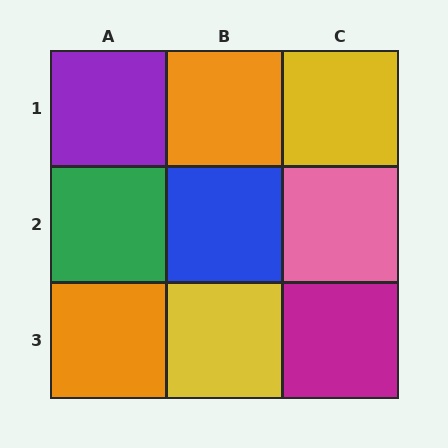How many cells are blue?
1 cell is blue.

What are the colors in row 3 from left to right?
Orange, yellow, magenta.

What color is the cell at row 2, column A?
Green.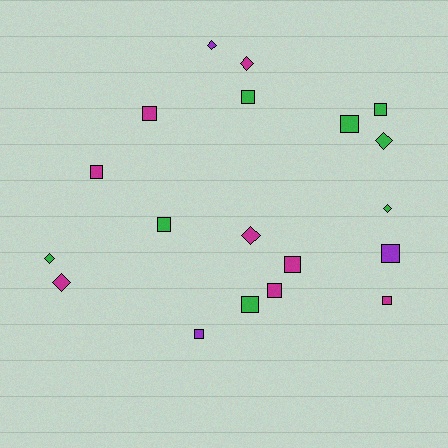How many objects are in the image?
There are 19 objects.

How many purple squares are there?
There are 2 purple squares.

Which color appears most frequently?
Green, with 8 objects.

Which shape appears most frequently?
Square, with 12 objects.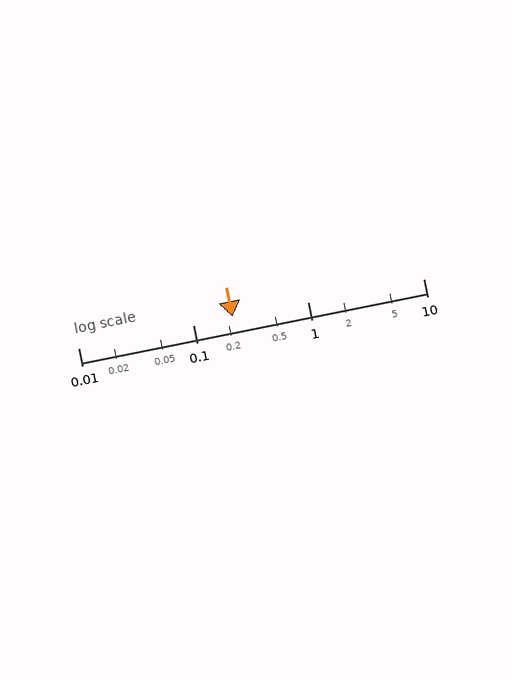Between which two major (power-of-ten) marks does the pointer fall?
The pointer is between 0.1 and 1.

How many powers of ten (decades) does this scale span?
The scale spans 3 decades, from 0.01 to 10.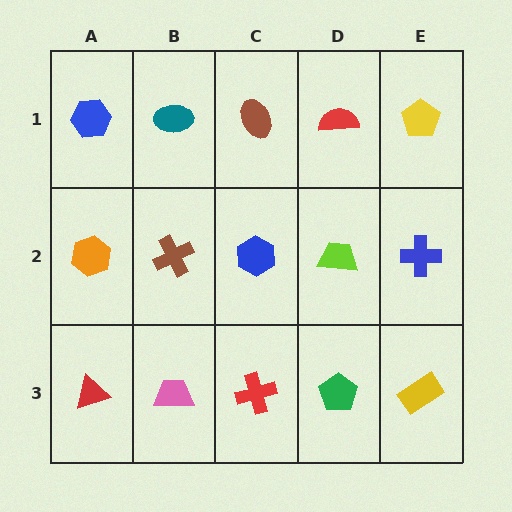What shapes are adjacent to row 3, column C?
A blue hexagon (row 2, column C), a pink trapezoid (row 3, column B), a green pentagon (row 3, column D).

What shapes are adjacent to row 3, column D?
A lime trapezoid (row 2, column D), a red cross (row 3, column C), a yellow rectangle (row 3, column E).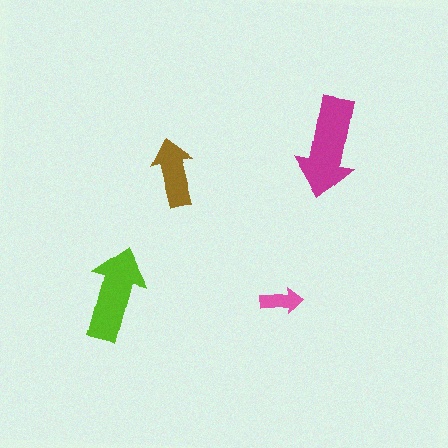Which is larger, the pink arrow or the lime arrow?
The lime one.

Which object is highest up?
The magenta arrow is topmost.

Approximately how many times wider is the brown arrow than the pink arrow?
About 1.5 times wider.